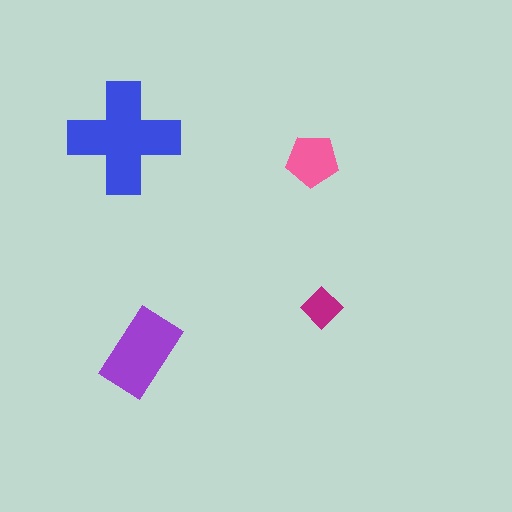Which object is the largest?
The blue cross.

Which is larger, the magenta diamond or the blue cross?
The blue cross.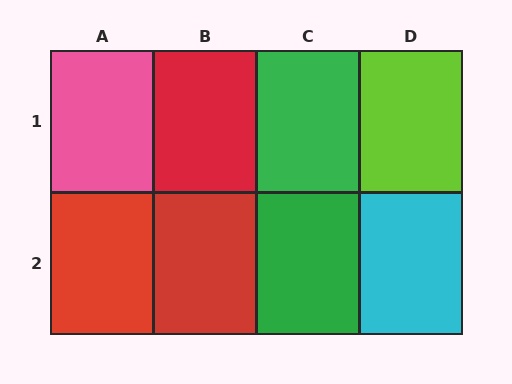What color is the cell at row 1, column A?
Pink.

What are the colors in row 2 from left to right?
Red, red, green, cyan.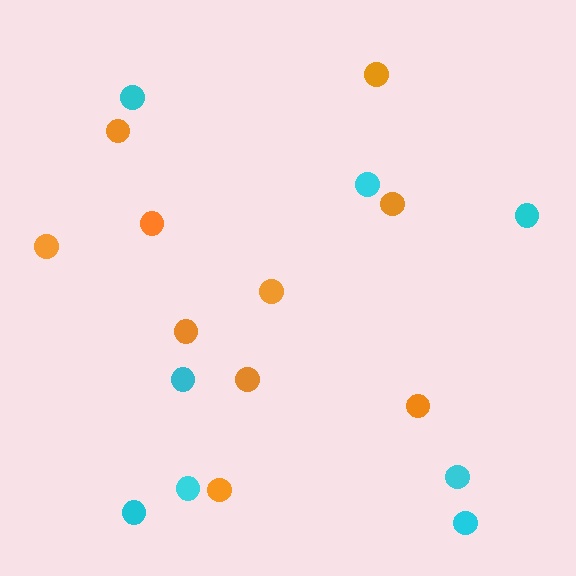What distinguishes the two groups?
There are 2 groups: one group of orange circles (10) and one group of cyan circles (8).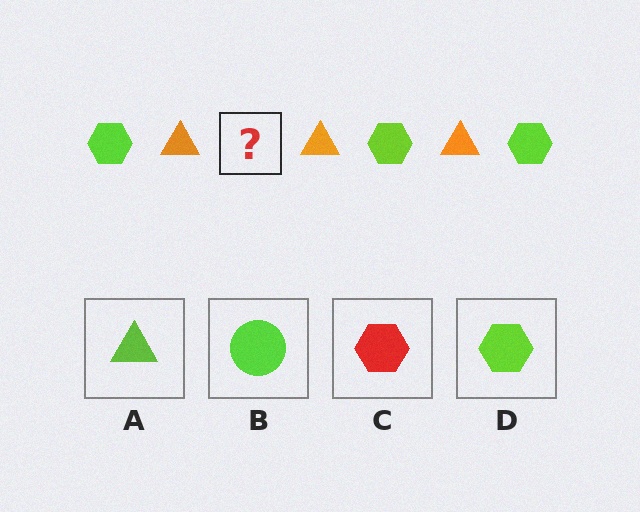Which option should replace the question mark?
Option D.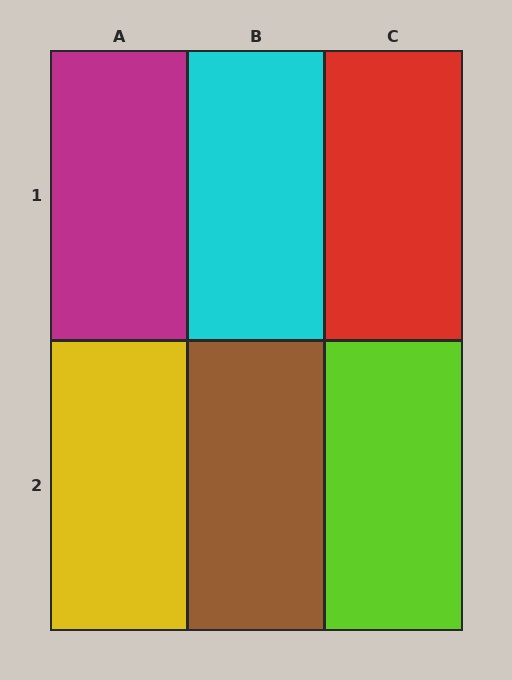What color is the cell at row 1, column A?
Magenta.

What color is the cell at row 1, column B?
Cyan.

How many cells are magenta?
1 cell is magenta.